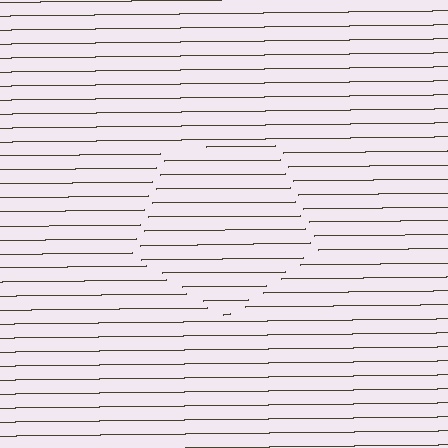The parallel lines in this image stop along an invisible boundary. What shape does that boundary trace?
An illusory pentagon. The interior of the shape contains the same grating, shifted by half a period — the contour is defined by the phase discontinuity where line-ends from the inner and outer gratings abut.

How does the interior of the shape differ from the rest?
The interior of the shape contains the same grating, shifted by half a period — the contour is defined by the phase discontinuity where line-ends from the inner and outer gratings abut.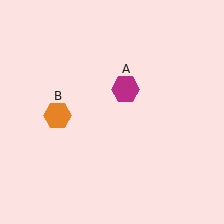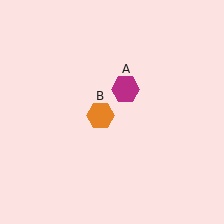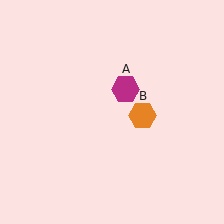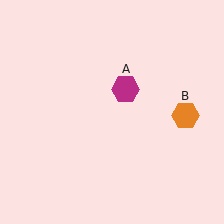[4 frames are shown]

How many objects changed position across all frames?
1 object changed position: orange hexagon (object B).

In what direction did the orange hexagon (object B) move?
The orange hexagon (object B) moved right.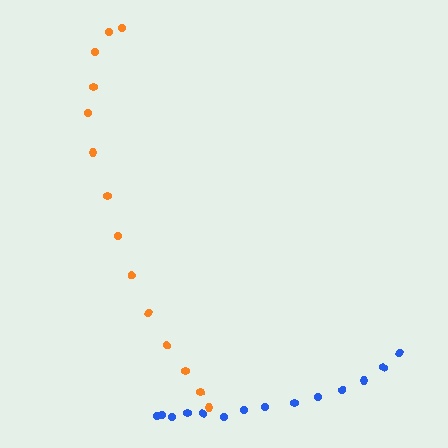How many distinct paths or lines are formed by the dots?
There are 2 distinct paths.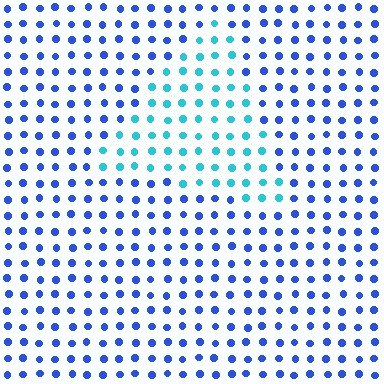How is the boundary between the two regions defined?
The boundary is defined purely by a slight shift in hue (about 42 degrees). Spacing, size, and orientation are identical on both sides.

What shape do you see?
I see a triangle.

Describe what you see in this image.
The image is filled with small blue elements in a uniform arrangement. A triangle-shaped region is visible where the elements are tinted to a slightly different hue, forming a subtle color boundary.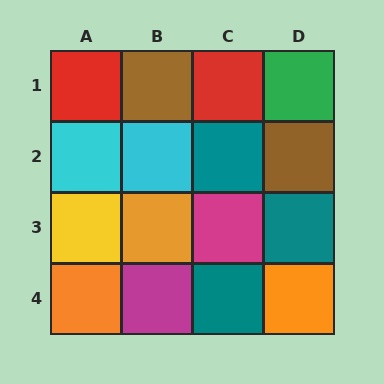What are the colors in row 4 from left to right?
Orange, magenta, teal, orange.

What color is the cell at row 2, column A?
Cyan.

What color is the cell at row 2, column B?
Cyan.